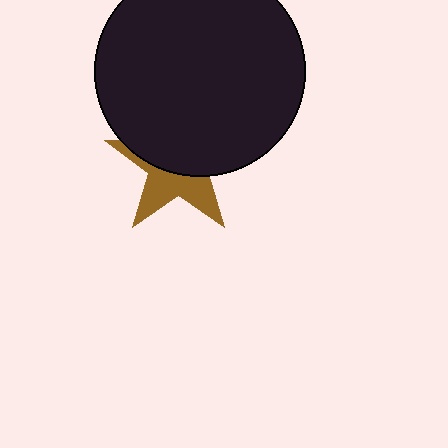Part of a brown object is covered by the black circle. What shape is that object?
It is a star.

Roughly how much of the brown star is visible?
A small part of it is visible (roughly 42%).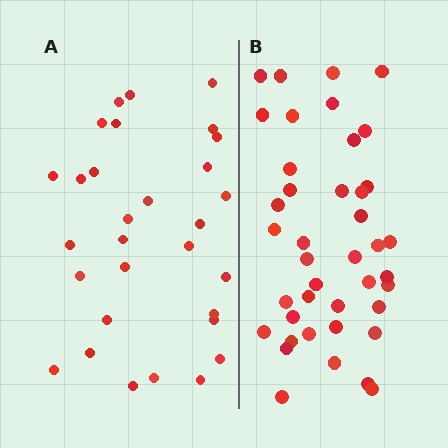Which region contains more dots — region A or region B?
Region B (the right region) has more dots.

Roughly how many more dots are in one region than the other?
Region B has roughly 12 or so more dots than region A.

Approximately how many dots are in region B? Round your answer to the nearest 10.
About 40 dots. (The exact count is 41, which rounds to 40.)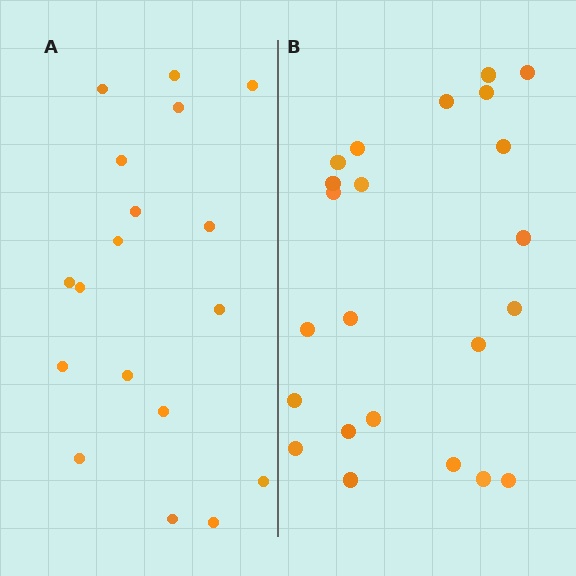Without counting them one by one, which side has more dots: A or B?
Region B (the right region) has more dots.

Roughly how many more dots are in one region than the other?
Region B has about 5 more dots than region A.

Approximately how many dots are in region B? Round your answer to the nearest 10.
About 20 dots. (The exact count is 23, which rounds to 20.)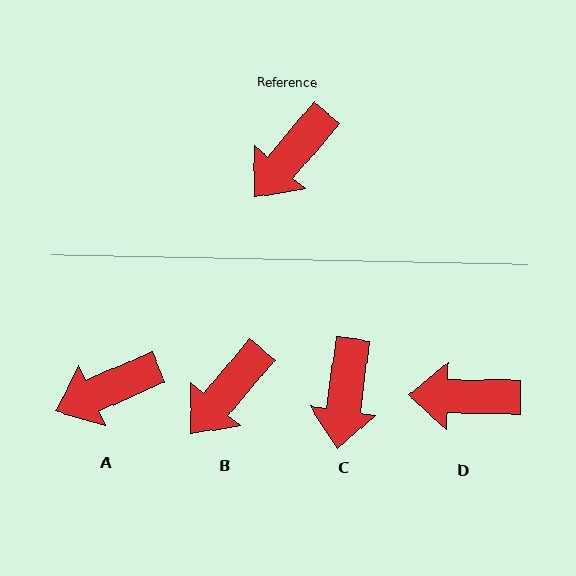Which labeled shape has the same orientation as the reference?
B.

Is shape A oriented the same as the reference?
No, it is off by about 26 degrees.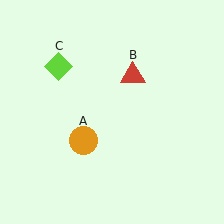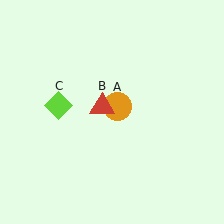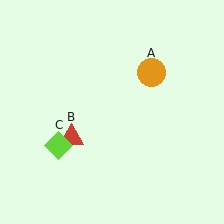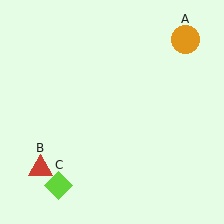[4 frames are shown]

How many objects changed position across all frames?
3 objects changed position: orange circle (object A), red triangle (object B), lime diamond (object C).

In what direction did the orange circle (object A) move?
The orange circle (object A) moved up and to the right.